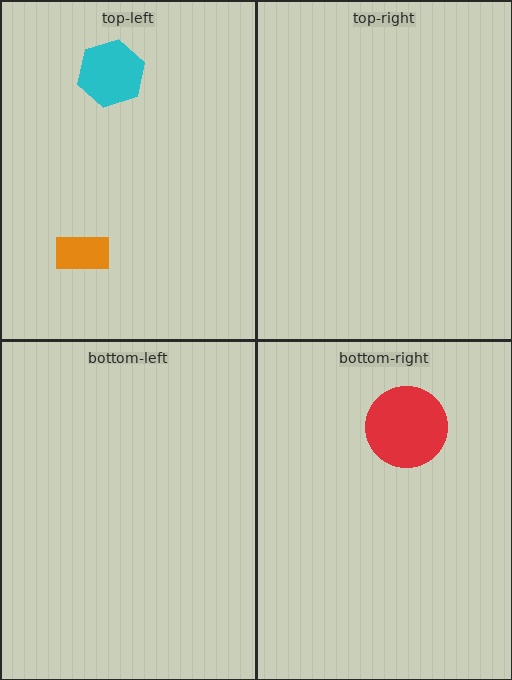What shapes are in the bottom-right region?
The red circle.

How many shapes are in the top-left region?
2.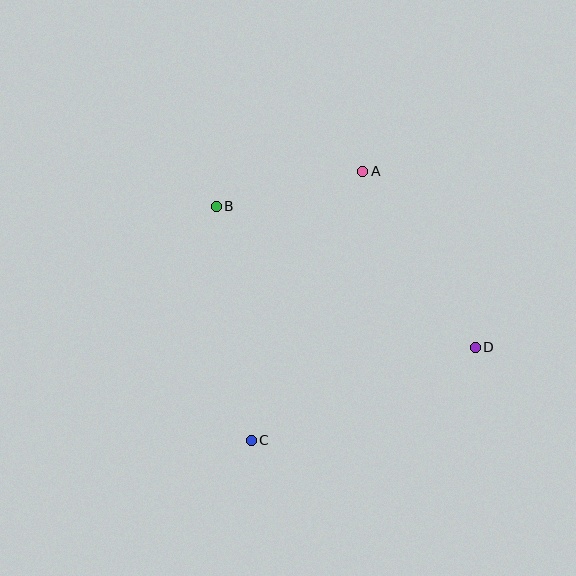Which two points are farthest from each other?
Points B and D are farthest from each other.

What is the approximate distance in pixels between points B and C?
The distance between B and C is approximately 236 pixels.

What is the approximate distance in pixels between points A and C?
The distance between A and C is approximately 291 pixels.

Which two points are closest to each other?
Points A and B are closest to each other.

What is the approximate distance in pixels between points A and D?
The distance between A and D is approximately 209 pixels.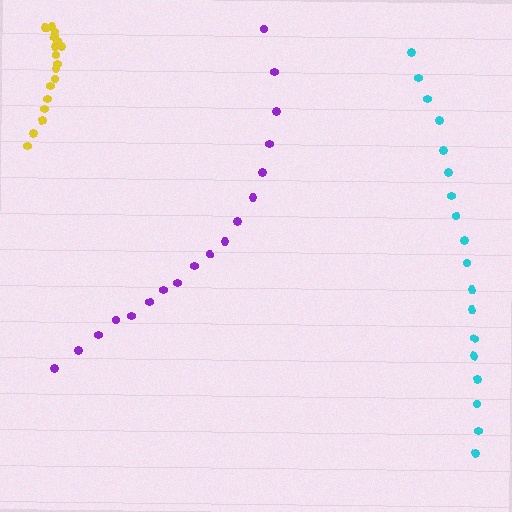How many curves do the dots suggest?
There are 3 distinct paths.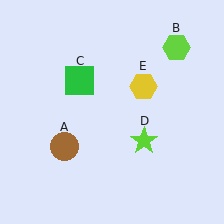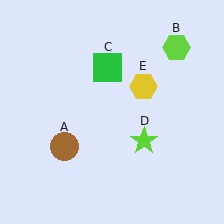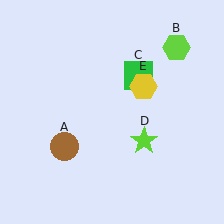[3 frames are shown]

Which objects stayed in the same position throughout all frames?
Brown circle (object A) and lime hexagon (object B) and lime star (object D) and yellow hexagon (object E) remained stationary.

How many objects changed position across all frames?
1 object changed position: green square (object C).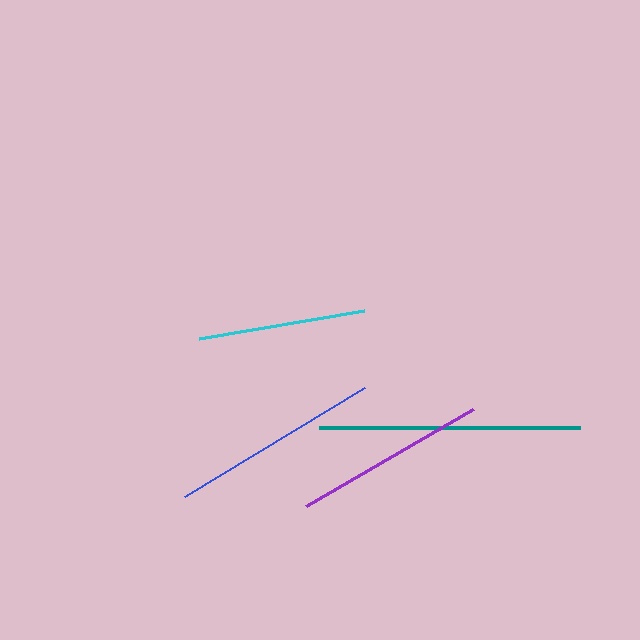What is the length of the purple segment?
The purple segment is approximately 193 pixels long.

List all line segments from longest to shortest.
From longest to shortest: teal, blue, purple, cyan.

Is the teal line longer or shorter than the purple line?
The teal line is longer than the purple line.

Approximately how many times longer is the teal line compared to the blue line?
The teal line is approximately 1.2 times the length of the blue line.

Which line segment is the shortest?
The cyan line is the shortest at approximately 167 pixels.